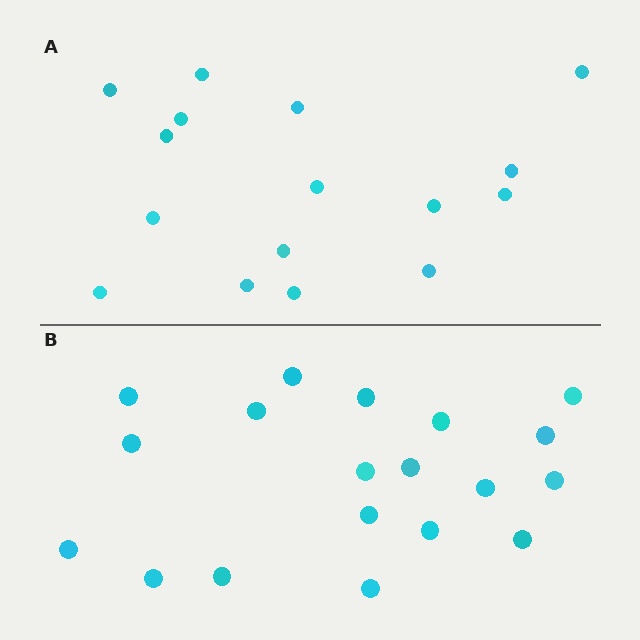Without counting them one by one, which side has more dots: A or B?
Region B (the bottom region) has more dots.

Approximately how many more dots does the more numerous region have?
Region B has just a few more — roughly 2 or 3 more dots than region A.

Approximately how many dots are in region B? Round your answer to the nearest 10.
About 20 dots. (The exact count is 19, which rounds to 20.)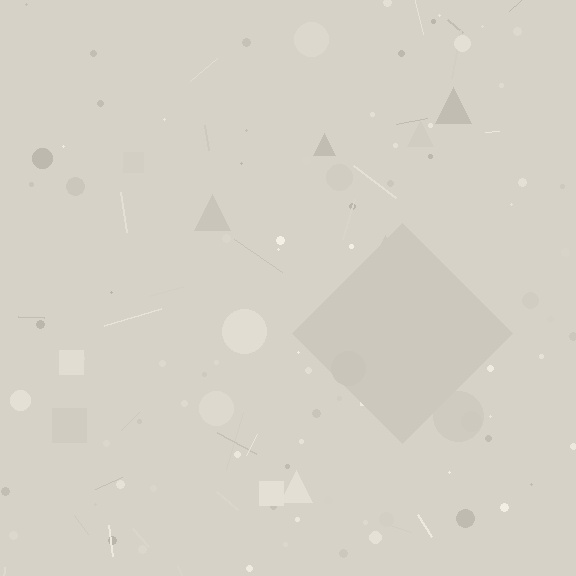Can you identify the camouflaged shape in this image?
The camouflaged shape is a diamond.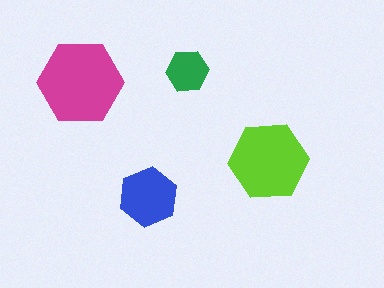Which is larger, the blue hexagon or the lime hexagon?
The lime one.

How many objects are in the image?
There are 4 objects in the image.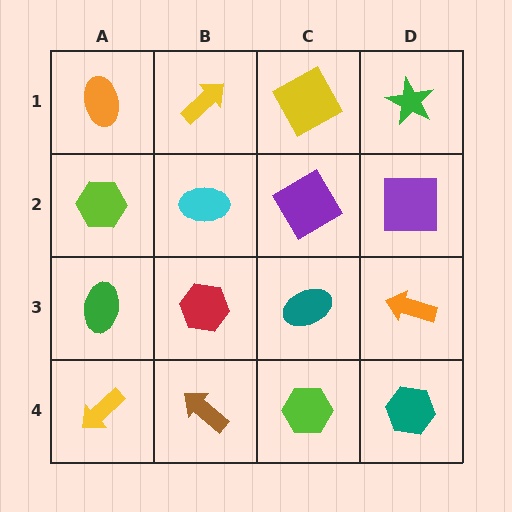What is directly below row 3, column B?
A brown arrow.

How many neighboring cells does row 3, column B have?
4.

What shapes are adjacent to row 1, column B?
A cyan ellipse (row 2, column B), an orange ellipse (row 1, column A), a yellow square (row 1, column C).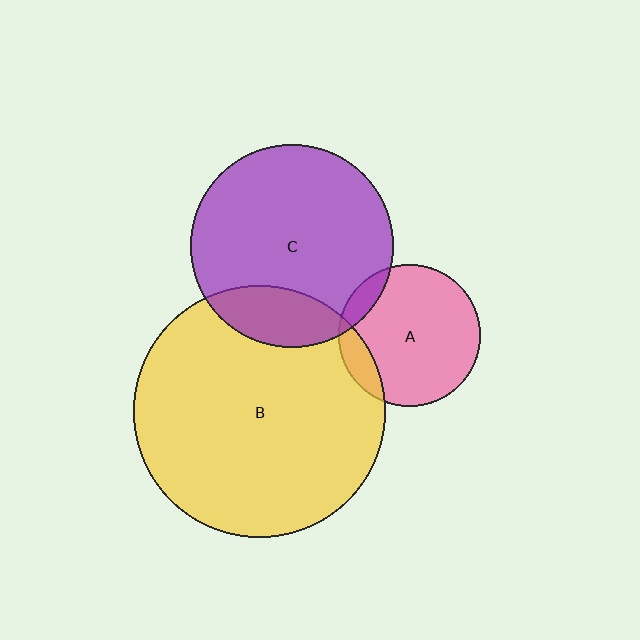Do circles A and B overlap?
Yes.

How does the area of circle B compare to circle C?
Approximately 1.5 times.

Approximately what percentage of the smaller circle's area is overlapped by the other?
Approximately 10%.